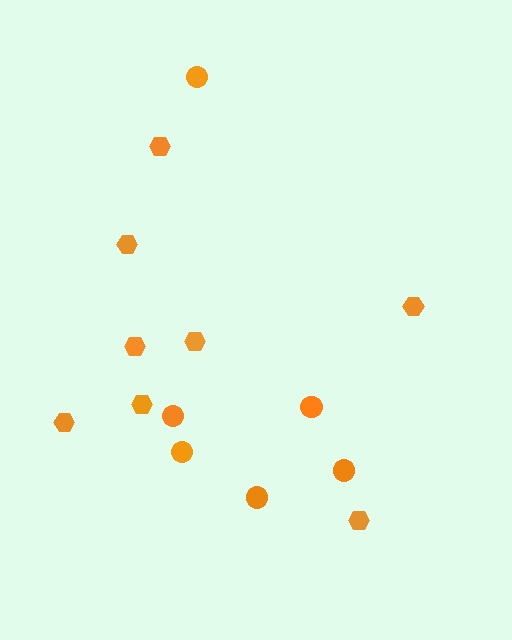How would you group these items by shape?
There are 2 groups: one group of circles (6) and one group of hexagons (8).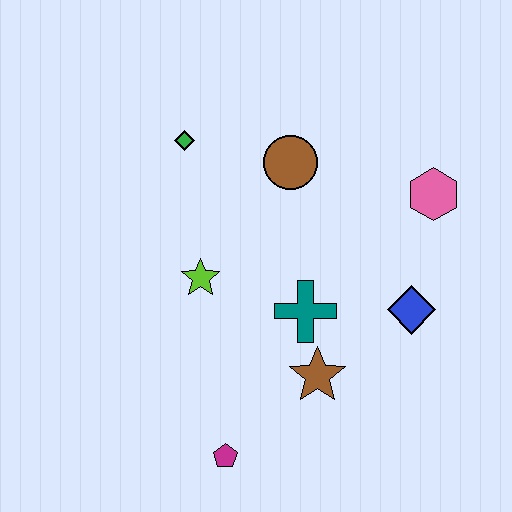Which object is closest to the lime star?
The teal cross is closest to the lime star.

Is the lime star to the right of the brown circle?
No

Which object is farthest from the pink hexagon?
The magenta pentagon is farthest from the pink hexagon.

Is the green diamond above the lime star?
Yes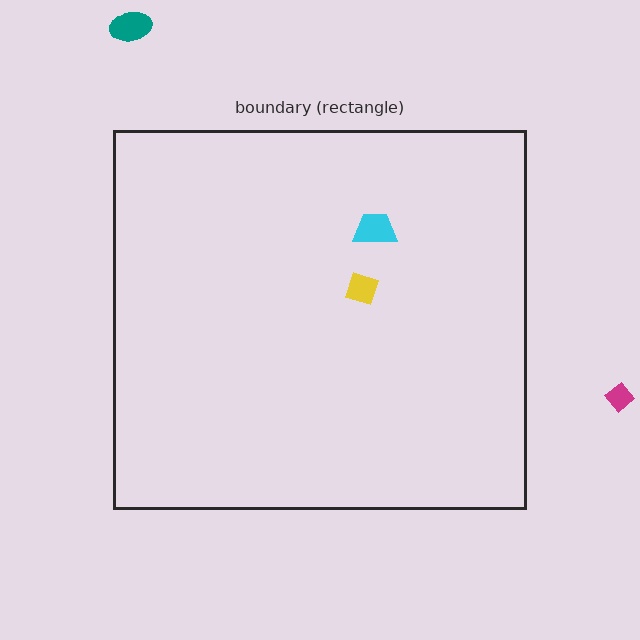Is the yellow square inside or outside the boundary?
Inside.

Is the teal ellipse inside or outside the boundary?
Outside.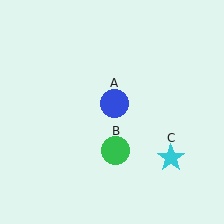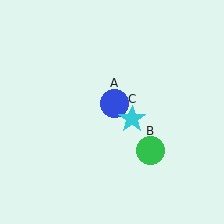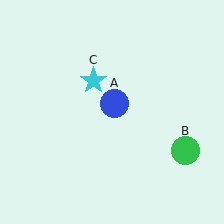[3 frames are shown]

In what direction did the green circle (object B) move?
The green circle (object B) moved right.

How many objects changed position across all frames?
2 objects changed position: green circle (object B), cyan star (object C).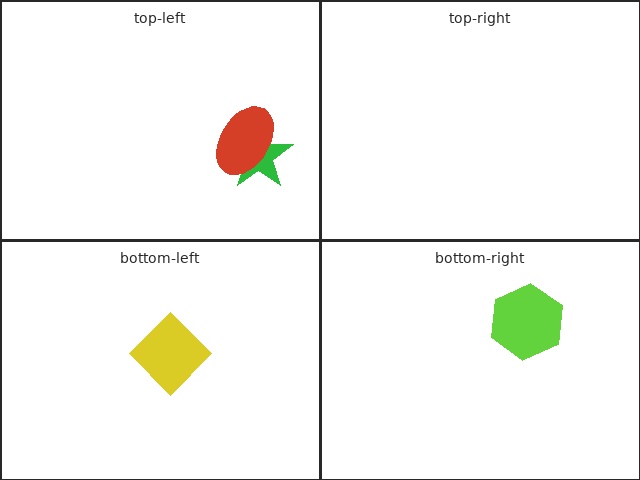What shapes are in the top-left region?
The green star, the red ellipse.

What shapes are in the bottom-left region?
The yellow diamond.